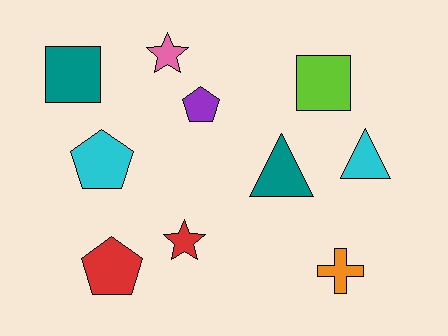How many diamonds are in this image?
There are no diamonds.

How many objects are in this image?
There are 10 objects.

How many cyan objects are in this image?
There are 2 cyan objects.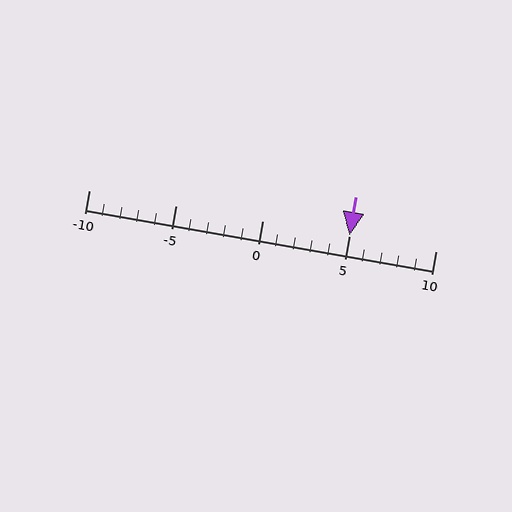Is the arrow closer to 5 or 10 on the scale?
The arrow is closer to 5.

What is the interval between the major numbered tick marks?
The major tick marks are spaced 5 units apart.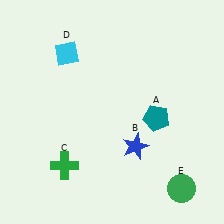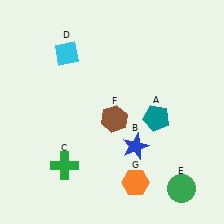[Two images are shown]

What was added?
A brown hexagon (F), an orange hexagon (G) were added in Image 2.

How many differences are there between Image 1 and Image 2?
There are 2 differences between the two images.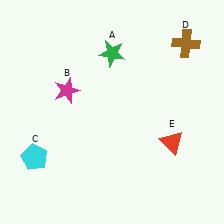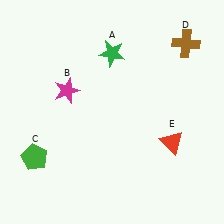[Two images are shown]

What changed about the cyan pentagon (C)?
In Image 1, C is cyan. In Image 2, it changed to green.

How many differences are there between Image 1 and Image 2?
There is 1 difference between the two images.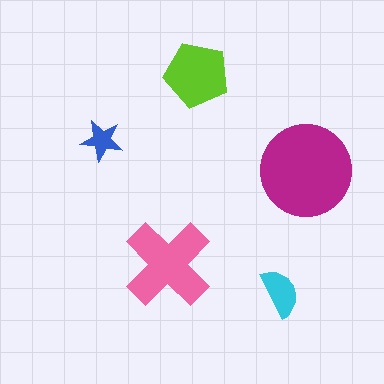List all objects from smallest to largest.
The blue star, the cyan semicircle, the lime pentagon, the pink cross, the magenta circle.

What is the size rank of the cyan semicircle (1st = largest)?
4th.